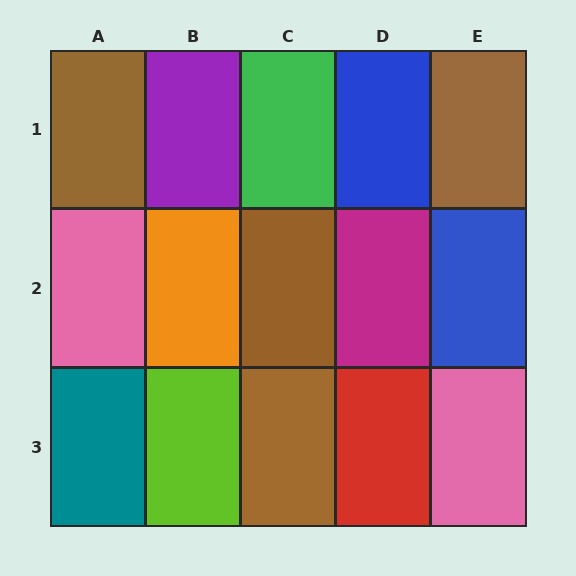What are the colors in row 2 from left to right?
Pink, orange, brown, magenta, blue.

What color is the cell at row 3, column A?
Teal.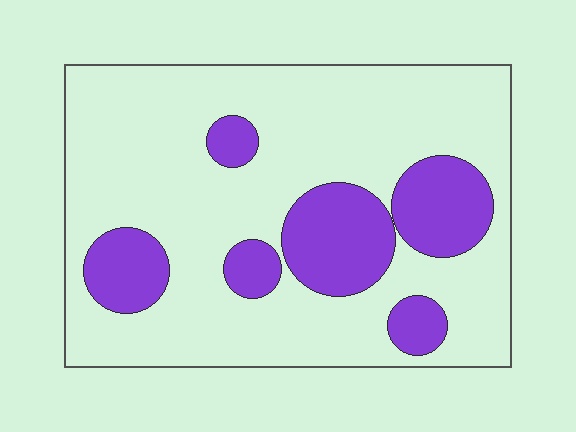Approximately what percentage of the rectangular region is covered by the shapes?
Approximately 25%.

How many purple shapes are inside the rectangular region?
6.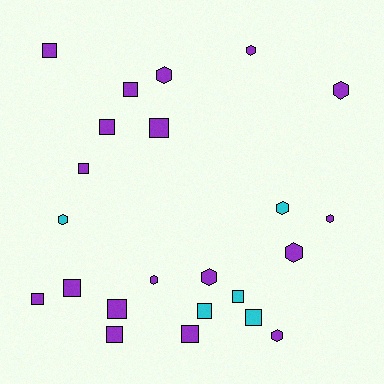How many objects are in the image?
There are 23 objects.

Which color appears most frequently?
Purple, with 18 objects.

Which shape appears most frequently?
Square, with 13 objects.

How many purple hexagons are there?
There are 8 purple hexagons.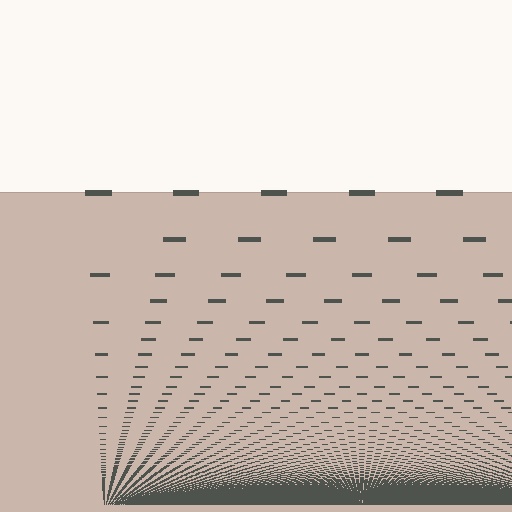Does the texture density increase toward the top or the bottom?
Density increases toward the bottom.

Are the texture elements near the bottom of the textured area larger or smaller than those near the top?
Smaller. The gradient is inverted — elements near the bottom are smaller and denser.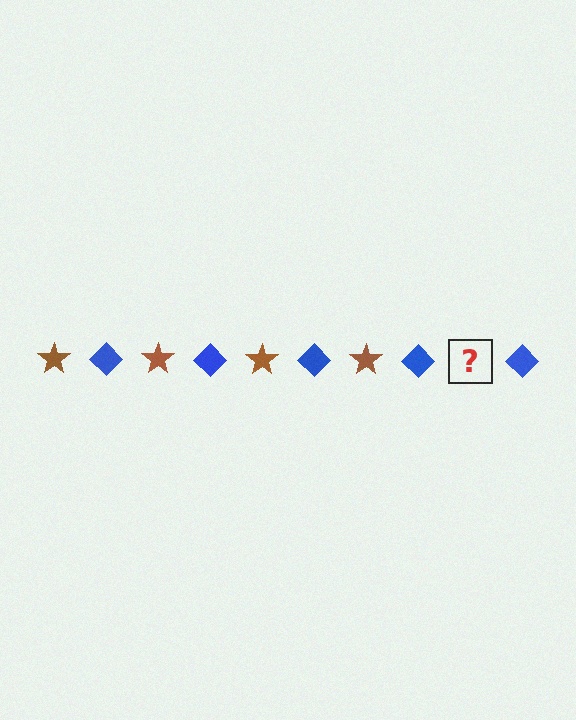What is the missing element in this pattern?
The missing element is a brown star.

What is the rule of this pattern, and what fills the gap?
The rule is that the pattern alternates between brown star and blue diamond. The gap should be filled with a brown star.